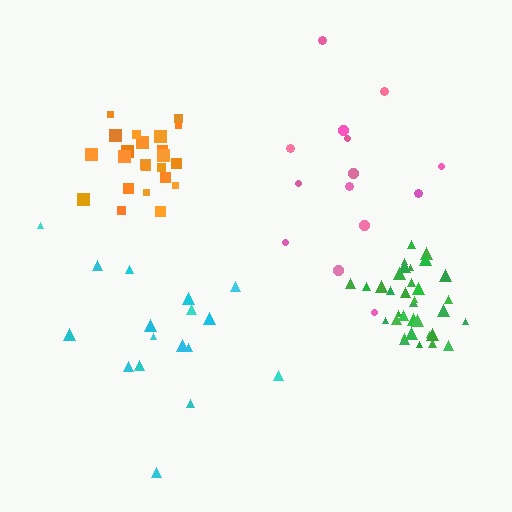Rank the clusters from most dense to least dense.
orange, green, pink, cyan.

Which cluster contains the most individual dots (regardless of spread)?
Green (35).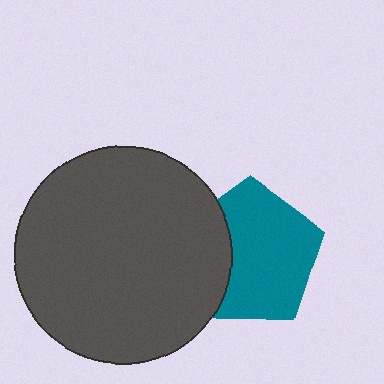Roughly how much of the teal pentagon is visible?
Most of it is visible (roughly 70%).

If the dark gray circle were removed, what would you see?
You would see the complete teal pentagon.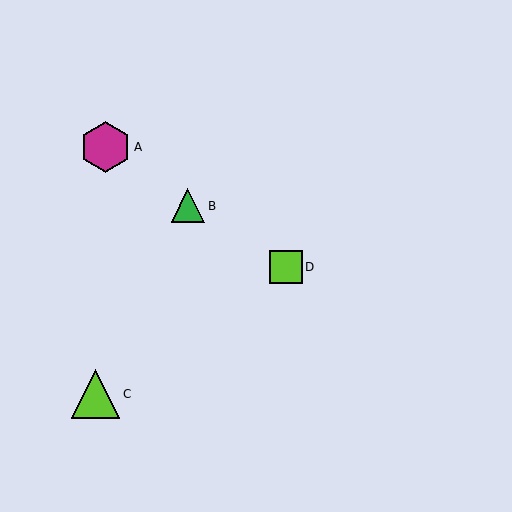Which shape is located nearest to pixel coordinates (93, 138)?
The magenta hexagon (labeled A) at (105, 147) is nearest to that location.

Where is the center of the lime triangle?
The center of the lime triangle is at (96, 394).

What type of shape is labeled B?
Shape B is a green triangle.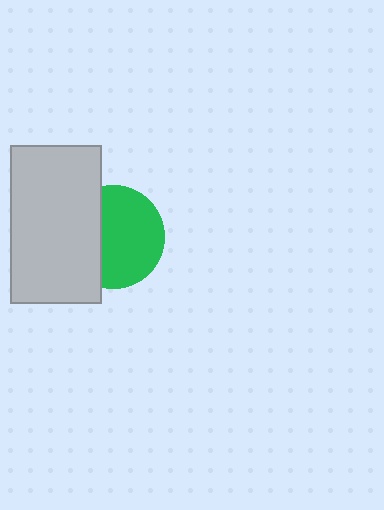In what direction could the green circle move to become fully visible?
The green circle could move right. That would shift it out from behind the light gray rectangle entirely.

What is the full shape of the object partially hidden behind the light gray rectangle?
The partially hidden object is a green circle.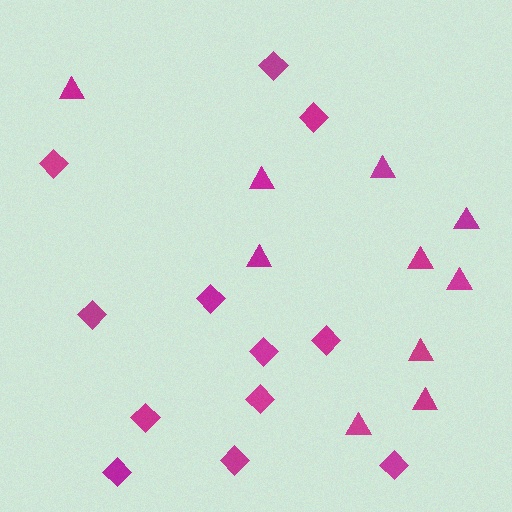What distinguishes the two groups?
There are 2 groups: one group of triangles (10) and one group of diamonds (12).